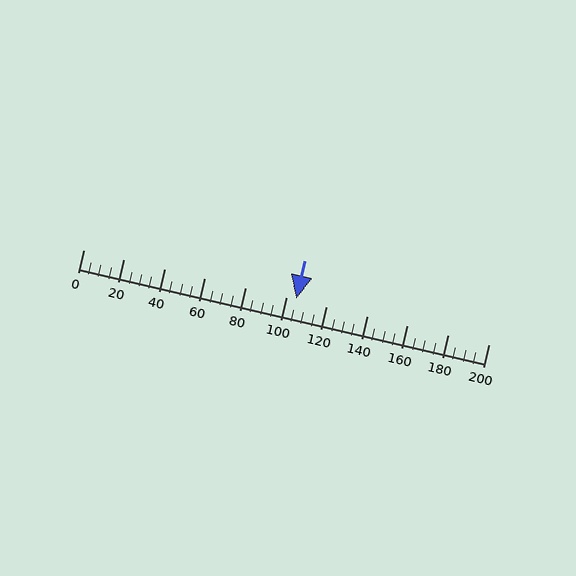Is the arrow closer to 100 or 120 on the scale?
The arrow is closer to 100.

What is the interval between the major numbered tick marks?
The major tick marks are spaced 20 units apart.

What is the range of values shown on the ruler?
The ruler shows values from 0 to 200.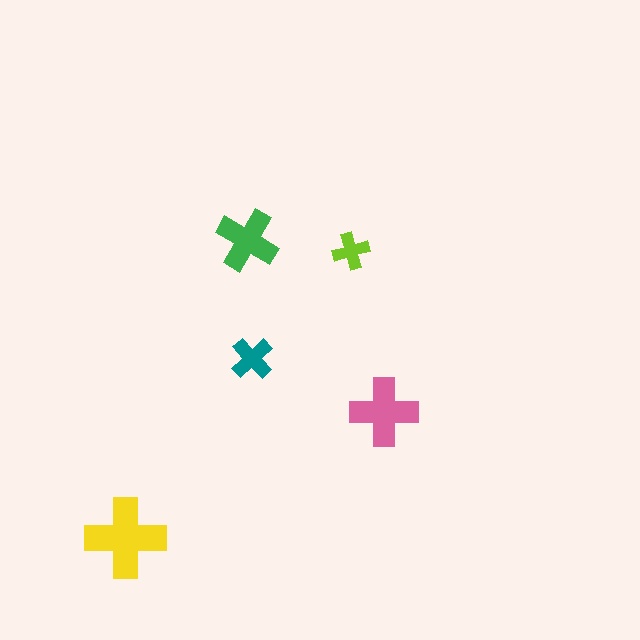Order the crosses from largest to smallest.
the yellow one, the pink one, the green one, the teal one, the lime one.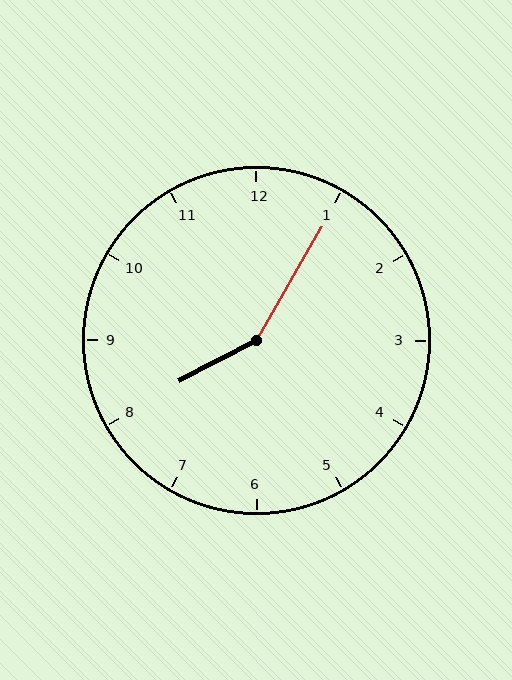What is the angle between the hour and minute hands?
Approximately 148 degrees.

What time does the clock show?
8:05.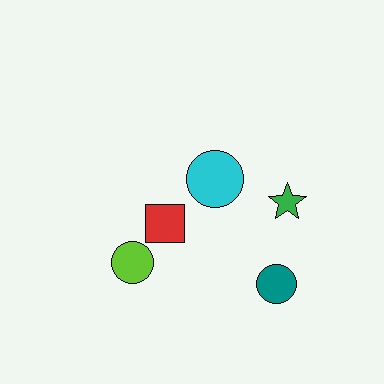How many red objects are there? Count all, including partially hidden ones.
There is 1 red object.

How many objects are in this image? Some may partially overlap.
There are 5 objects.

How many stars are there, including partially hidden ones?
There is 1 star.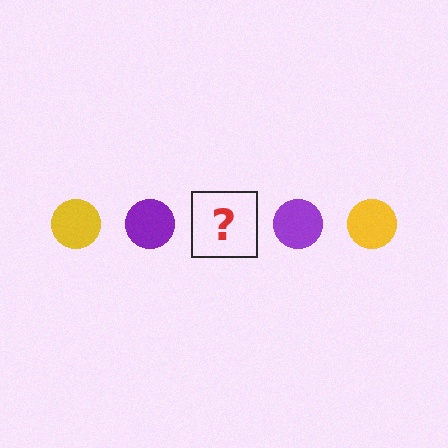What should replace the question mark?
The question mark should be replaced with a yellow circle.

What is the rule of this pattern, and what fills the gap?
The rule is that the pattern cycles through yellow, purple circles. The gap should be filled with a yellow circle.